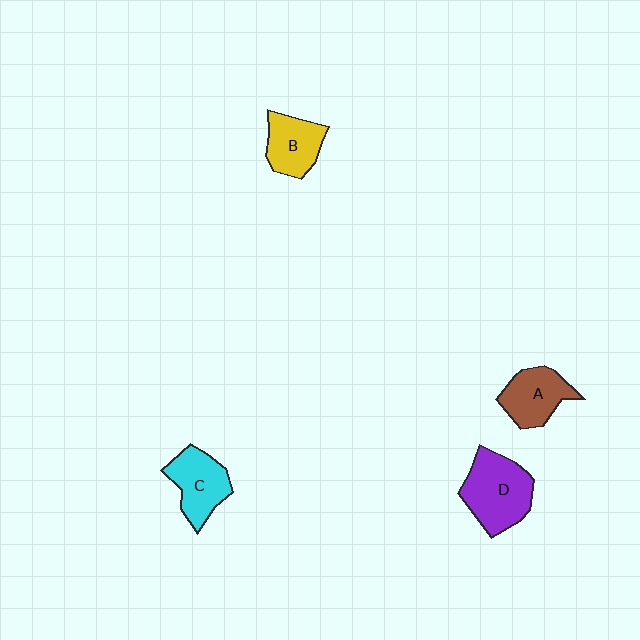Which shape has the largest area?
Shape D (purple).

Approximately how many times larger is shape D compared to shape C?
Approximately 1.3 times.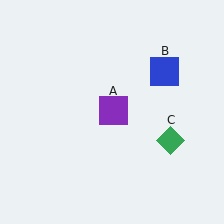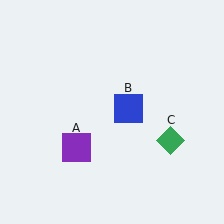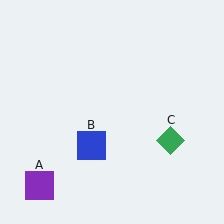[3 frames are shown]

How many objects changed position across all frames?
2 objects changed position: purple square (object A), blue square (object B).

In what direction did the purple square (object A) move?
The purple square (object A) moved down and to the left.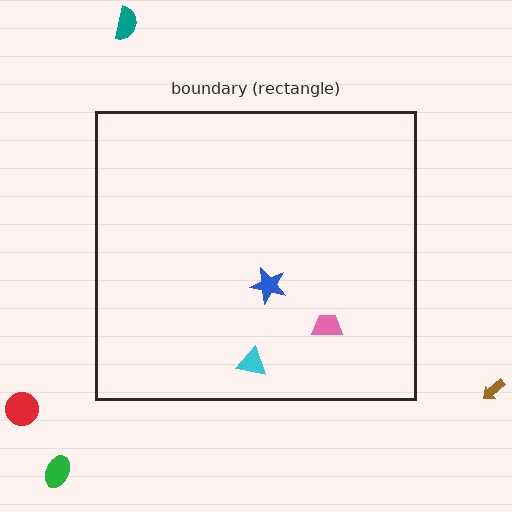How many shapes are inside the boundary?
3 inside, 4 outside.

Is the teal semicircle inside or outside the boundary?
Outside.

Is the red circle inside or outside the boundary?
Outside.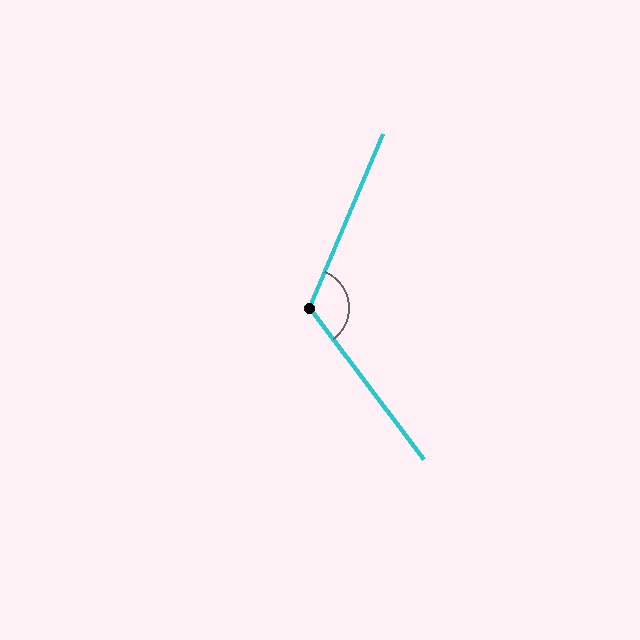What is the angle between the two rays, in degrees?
Approximately 120 degrees.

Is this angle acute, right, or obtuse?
It is obtuse.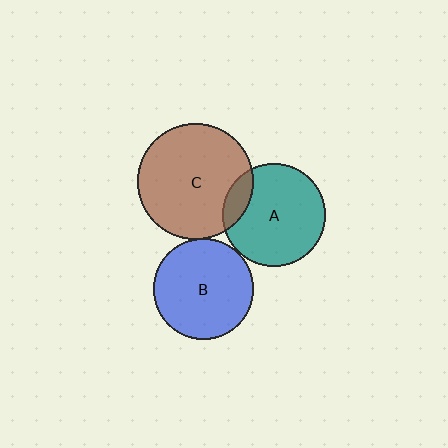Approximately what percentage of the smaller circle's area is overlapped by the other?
Approximately 15%.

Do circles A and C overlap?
Yes.